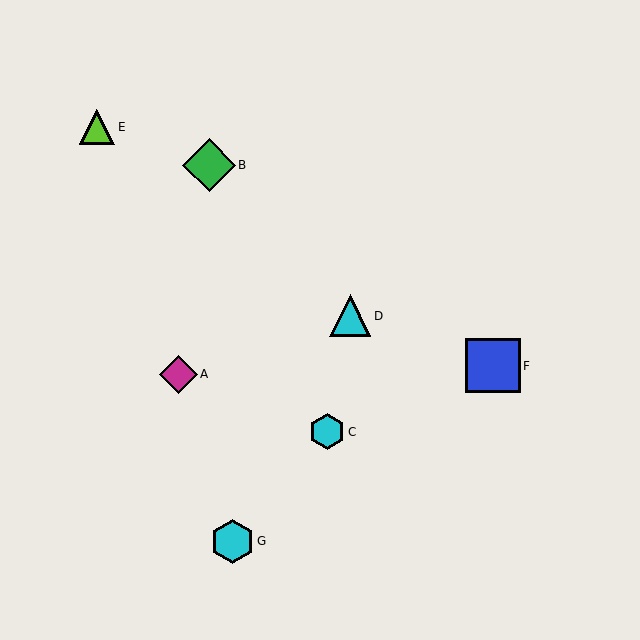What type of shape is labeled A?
Shape A is a magenta diamond.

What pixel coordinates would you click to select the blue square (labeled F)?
Click at (493, 366) to select the blue square F.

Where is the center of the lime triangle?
The center of the lime triangle is at (97, 127).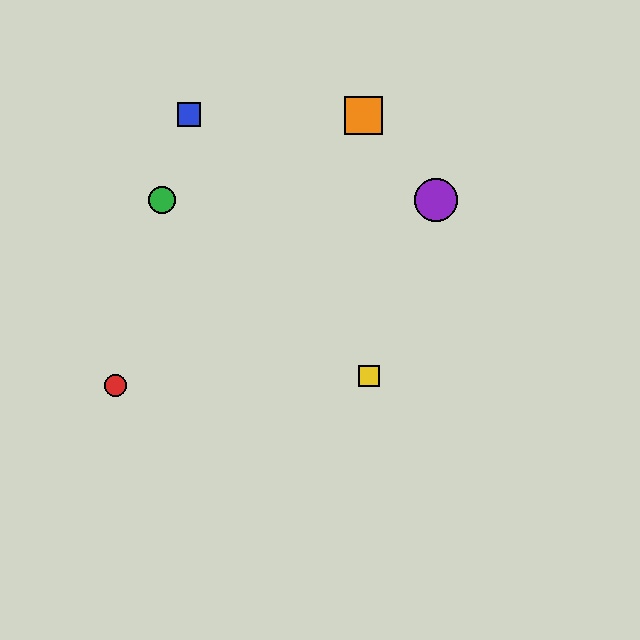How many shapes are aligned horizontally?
2 shapes (the green circle, the purple circle) are aligned horizontally.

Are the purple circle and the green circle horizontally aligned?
Yes, both are at y≈200.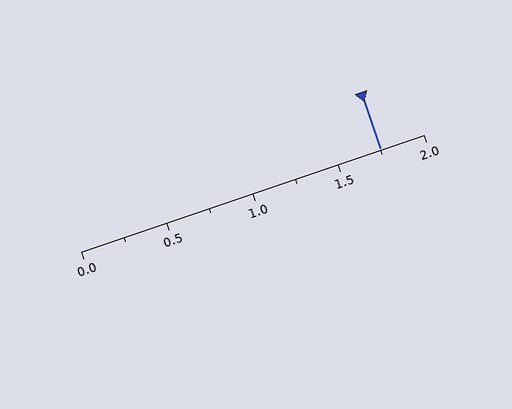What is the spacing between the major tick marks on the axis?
The major ticks are spaced 0.5 apart.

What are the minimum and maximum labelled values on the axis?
The axis runs from 0.0 to 2.0.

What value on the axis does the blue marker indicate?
The marker indicates approximately 1.75.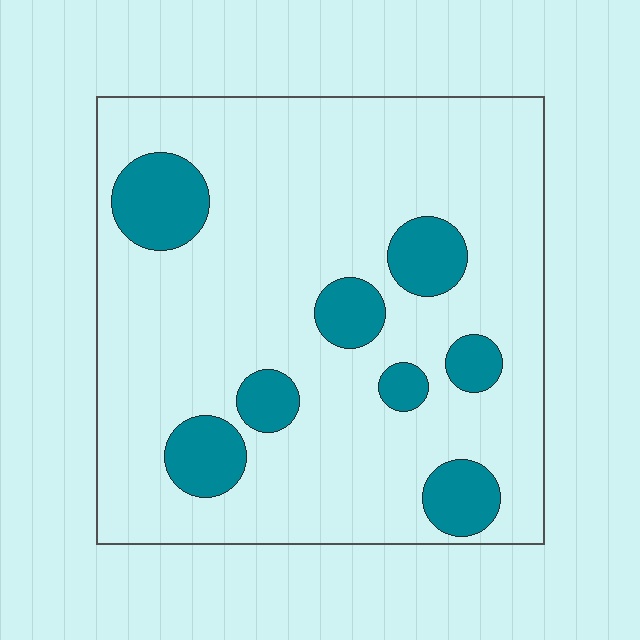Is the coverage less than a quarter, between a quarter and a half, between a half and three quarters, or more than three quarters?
Less than a quarter.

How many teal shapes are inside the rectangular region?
8.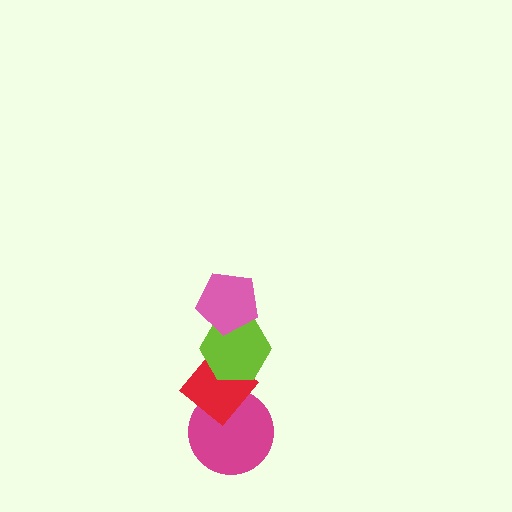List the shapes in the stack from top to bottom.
From top to bottom: the pink pentagon, the lime hexagon, the red diamond, the magenta circle.